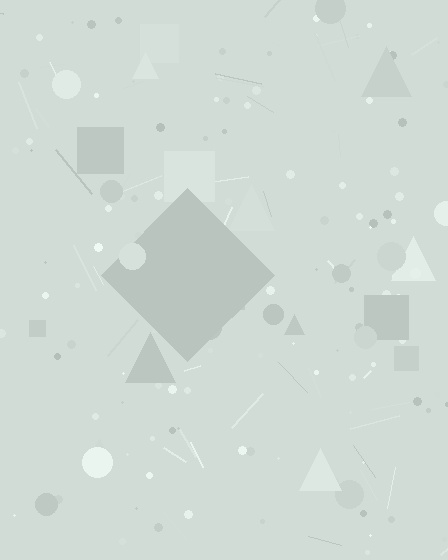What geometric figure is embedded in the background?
A diamond is embedded in the background.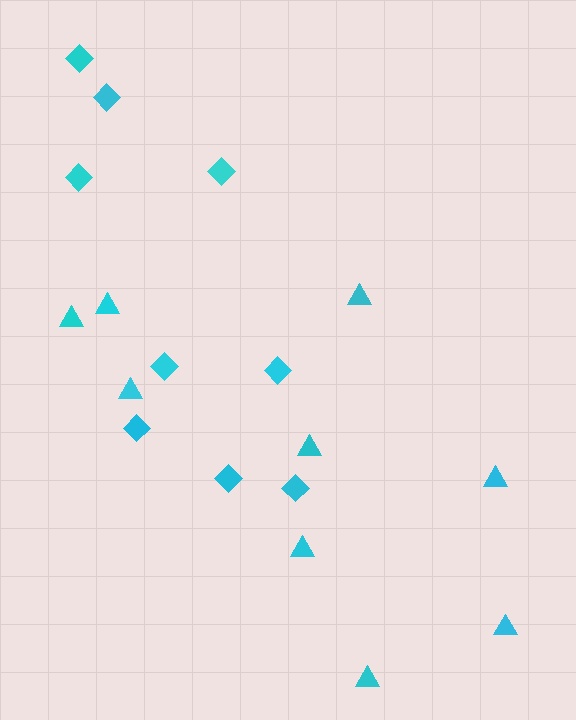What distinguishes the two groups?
There are 2 groups: one group of diamonds (9) and one group of triangles (9).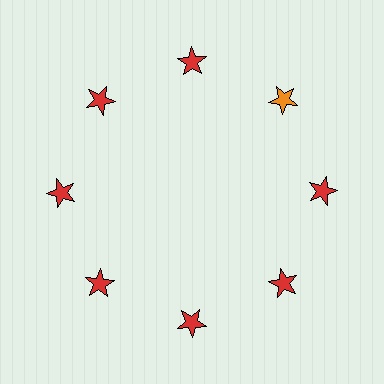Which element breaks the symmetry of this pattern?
The orange star at roughly the 2 o'clock position breaks the symmetry. All other shapes are red stars.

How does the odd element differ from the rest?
It has a different color: orange instead of red.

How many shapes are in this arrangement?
There are 8 shapes arranged in a ring pattern.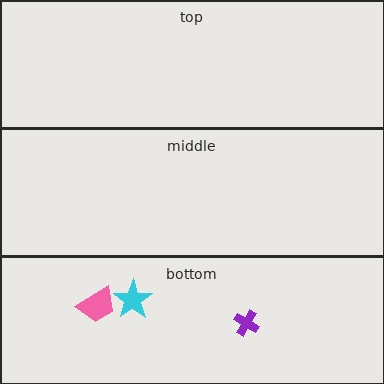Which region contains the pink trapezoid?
The bottom region.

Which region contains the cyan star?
The bottom region.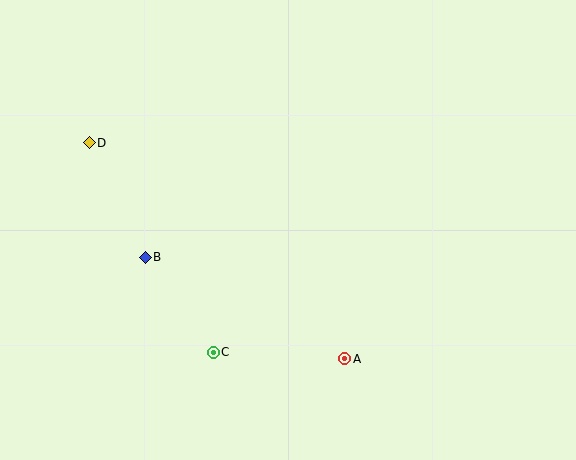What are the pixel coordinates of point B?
Point B is at (145, 257).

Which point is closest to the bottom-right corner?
Point A is closest to the bottom-right corner.